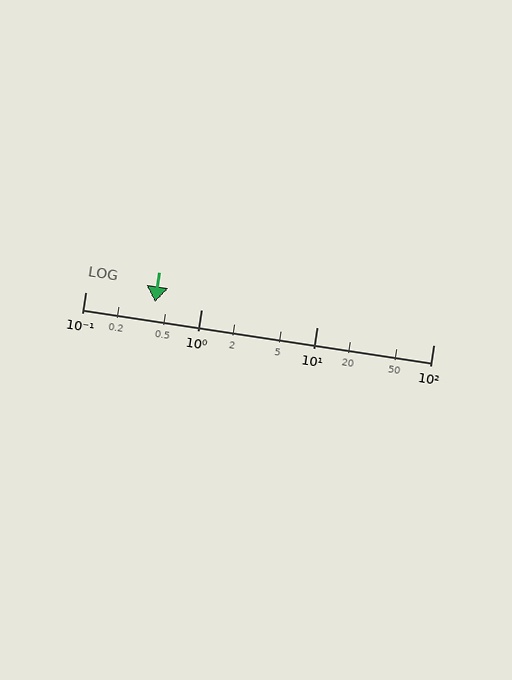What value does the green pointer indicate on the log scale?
The pointer indicates approximately 0.4.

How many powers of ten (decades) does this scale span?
The scale spans 3 decades, from 0.1 to 100.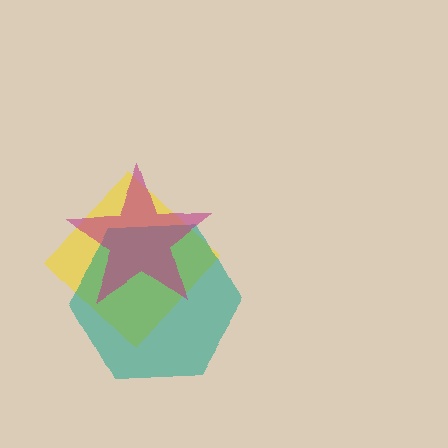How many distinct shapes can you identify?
There are 3 distinct shapes: a yellow diamond, a teal hexagon, a magenta star.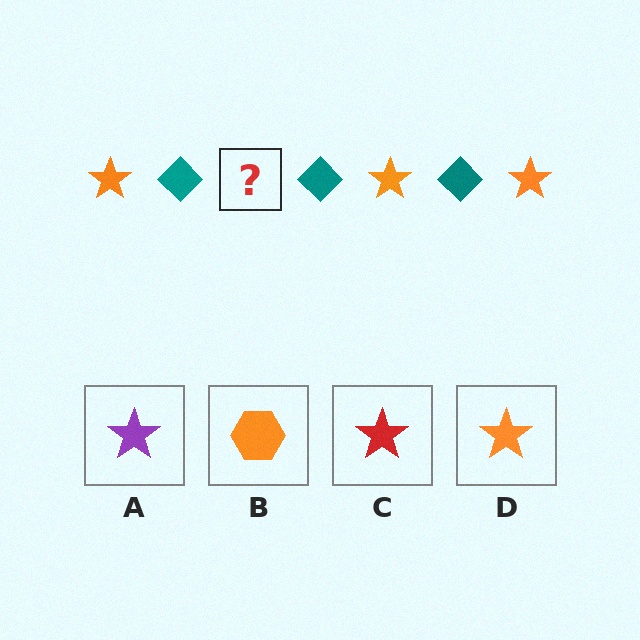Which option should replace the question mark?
Option D.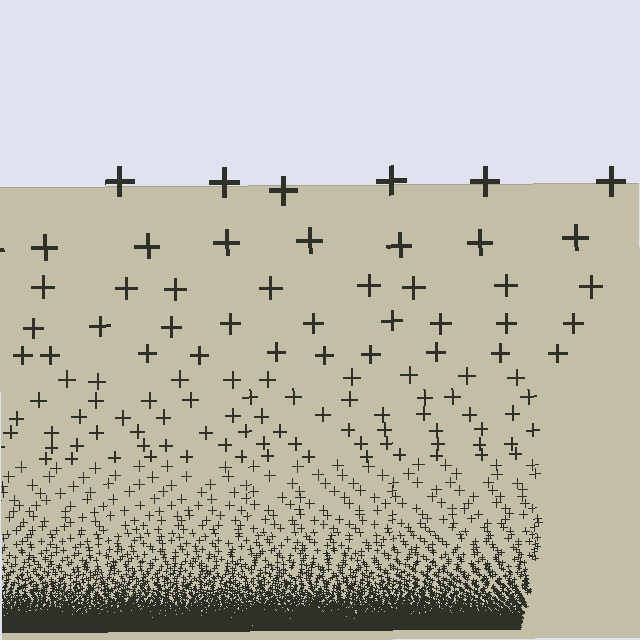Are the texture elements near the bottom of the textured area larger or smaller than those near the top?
Smaller. The gradient is inverted — elements near the bottom are smaller and denser.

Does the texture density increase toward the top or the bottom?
Density increases toward the bottom.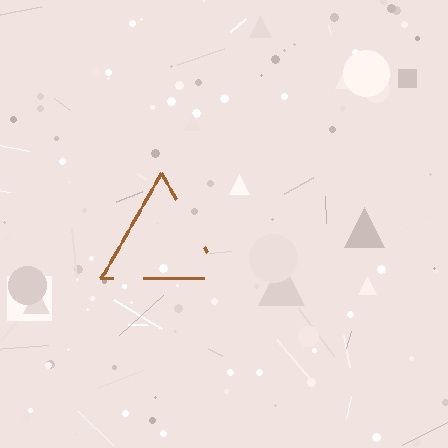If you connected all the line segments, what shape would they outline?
They would outline a triangle.